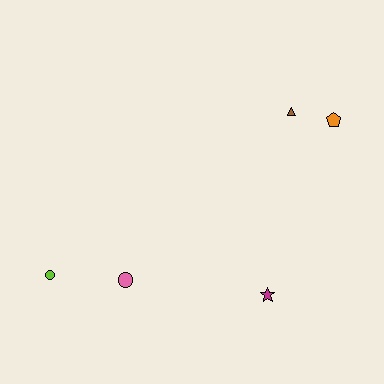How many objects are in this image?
There are 5 objects.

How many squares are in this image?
There are no squares.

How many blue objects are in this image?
There are no blue objects.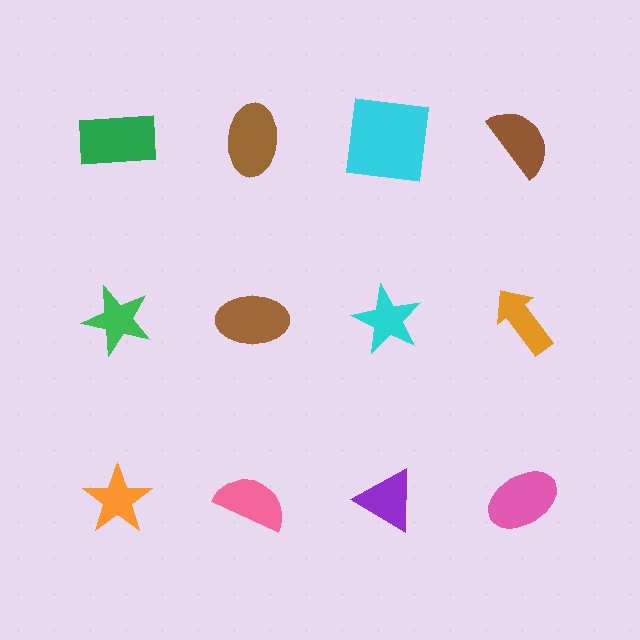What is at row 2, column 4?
An orange arrow.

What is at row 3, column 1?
An orange star.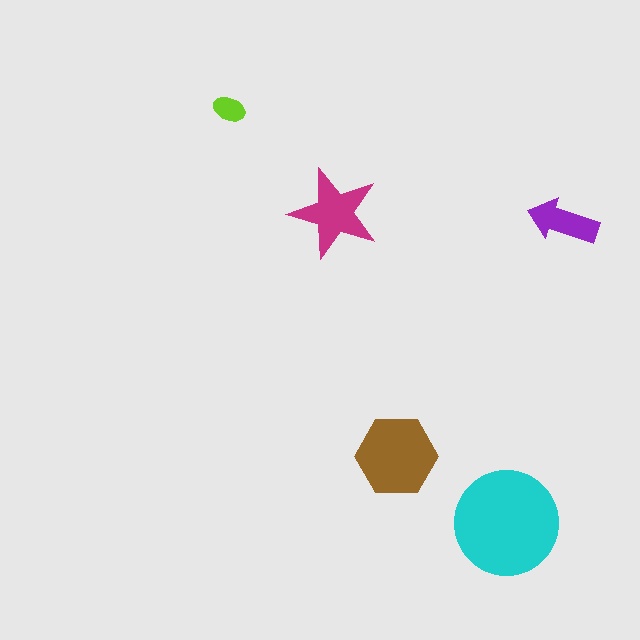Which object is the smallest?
The lime ellipse.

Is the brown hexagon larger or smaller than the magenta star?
Larger.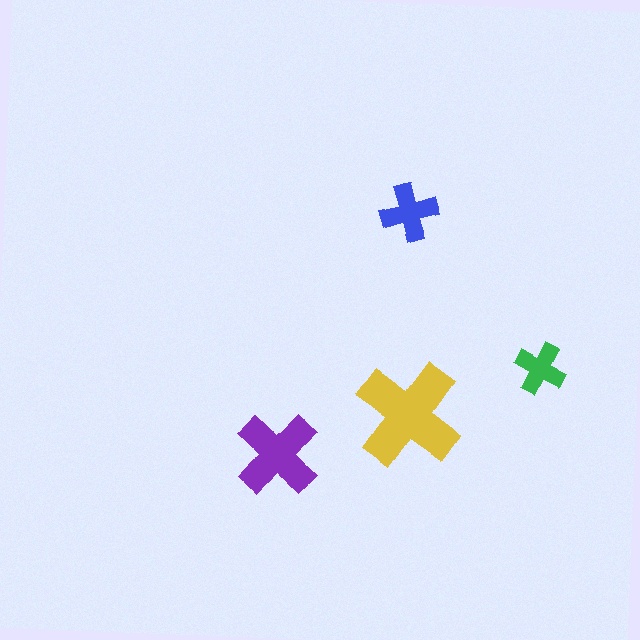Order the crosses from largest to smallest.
the yellow one, the purple one, the blue one, the green one.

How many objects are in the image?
There are 4 objects in the image.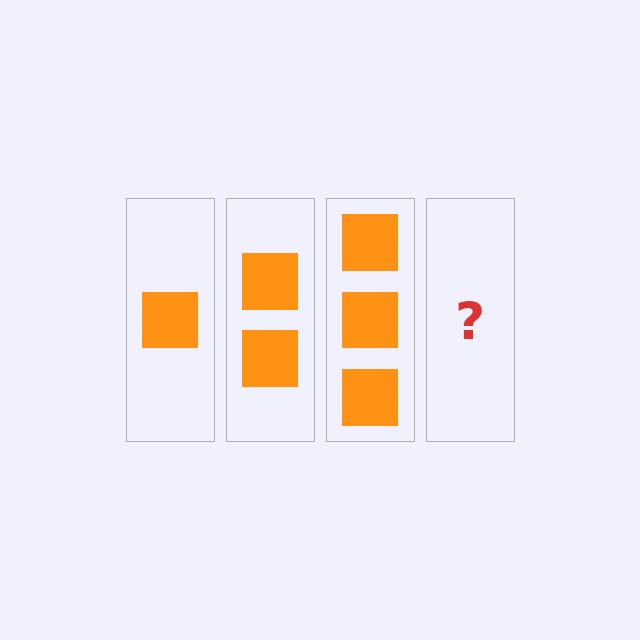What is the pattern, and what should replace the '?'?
The pattern is that each step adds one more square. The '?' should be 4 squares.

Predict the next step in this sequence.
The next step is 4 squares.